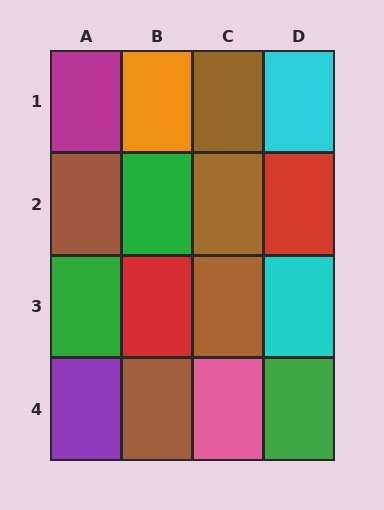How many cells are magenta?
1 cell is magenta.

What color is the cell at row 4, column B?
Brown.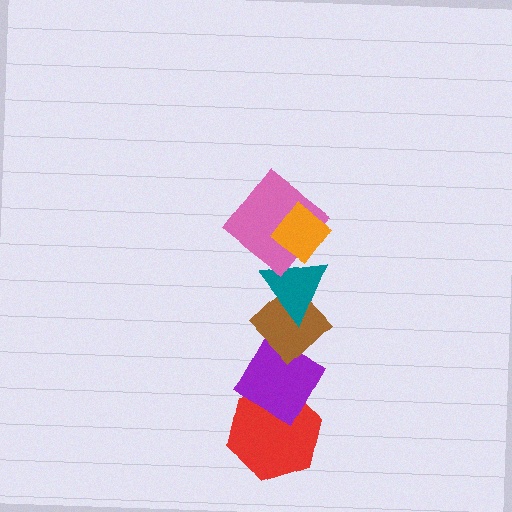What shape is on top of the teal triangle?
The pink diamond is on top of the teal triangle.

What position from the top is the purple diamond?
The purple diamond is 5th from the top.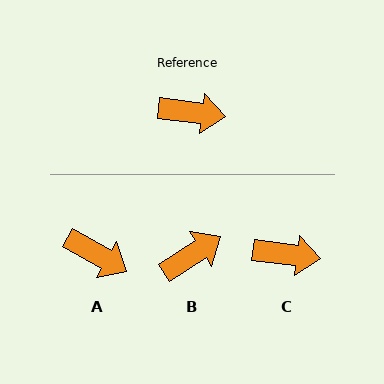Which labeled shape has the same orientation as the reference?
C.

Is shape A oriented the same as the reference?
No, it is off by about 22 degrees.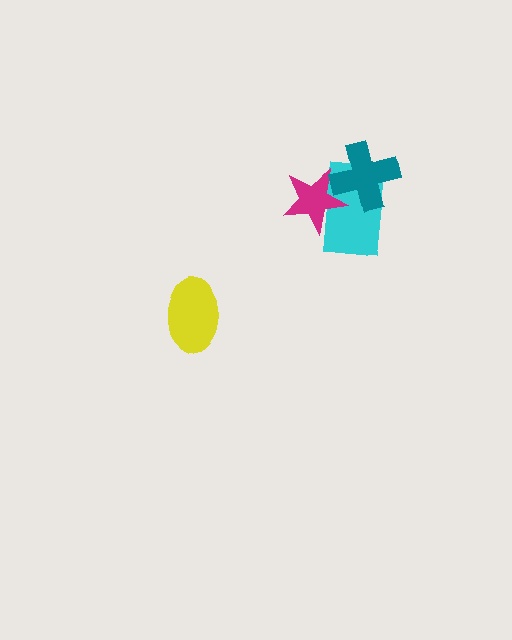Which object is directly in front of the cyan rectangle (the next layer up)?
The magenta star is directly in front of the cyan rectangle.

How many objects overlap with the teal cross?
2 objects overlap with the teal cross.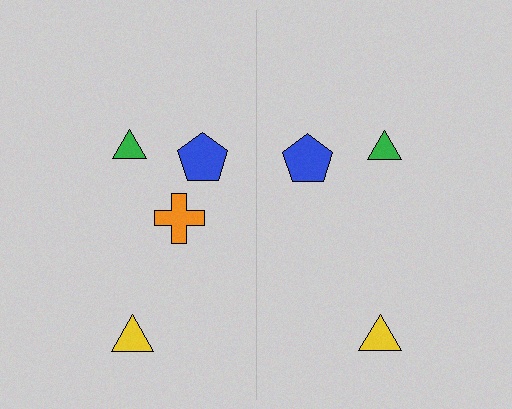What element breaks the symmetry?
A orange cross is missing from the right side.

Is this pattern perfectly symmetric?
No, the pattern is not perfectly symmetric. A orange cross is missing from the right side.